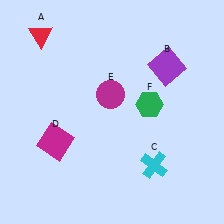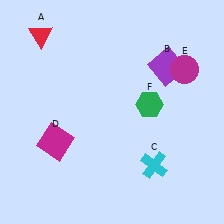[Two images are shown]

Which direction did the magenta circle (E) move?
The magenta circle (E) moved right.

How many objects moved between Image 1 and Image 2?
1 object moved between the two images.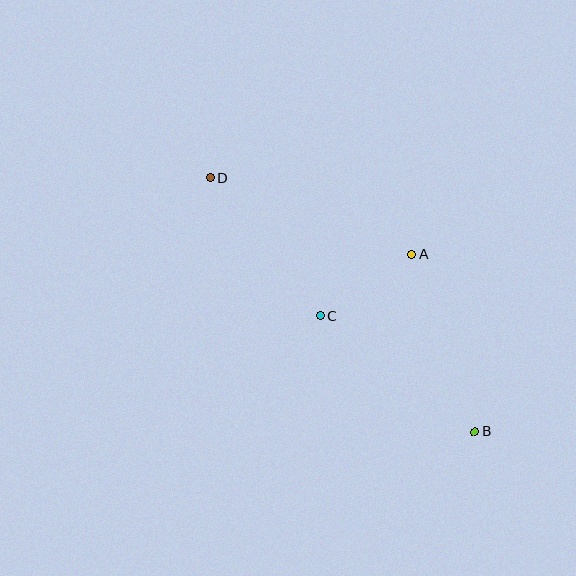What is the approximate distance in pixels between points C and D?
The distance between C and D is approximately 176 pixels.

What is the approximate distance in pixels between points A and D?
The distance between A and D is approximately 216 pixels.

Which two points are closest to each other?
Points A and C are closest to each other.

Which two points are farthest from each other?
Points B and D are farthest from each other.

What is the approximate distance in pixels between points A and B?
The distance between A and B is approximately 188 pixels.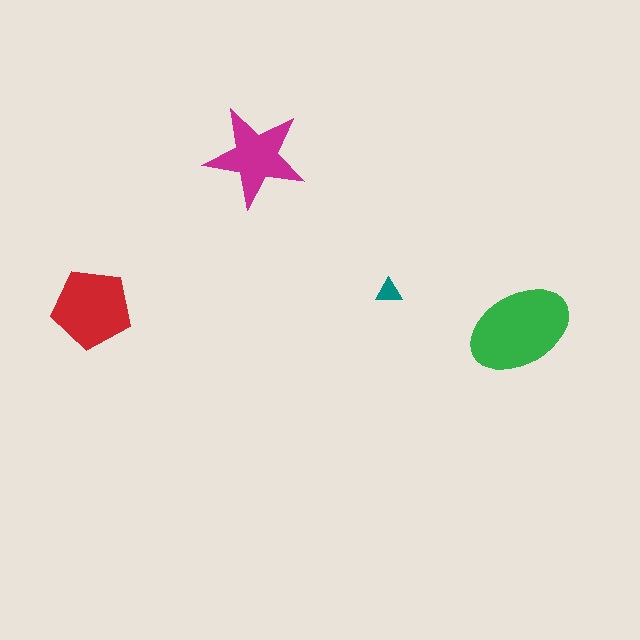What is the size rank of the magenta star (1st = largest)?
3rd.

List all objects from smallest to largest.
The teal triangle, the magenta star, the red pentagon, the green ellipse.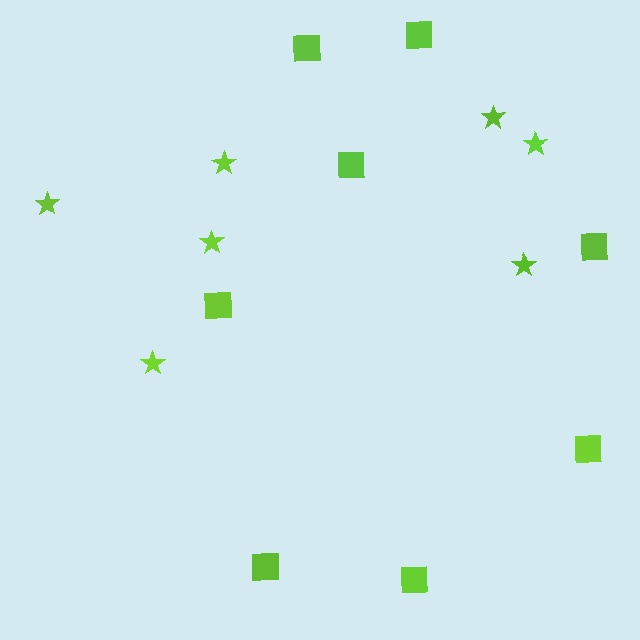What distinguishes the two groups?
There are 2 groups: one group of stars (7) and one group of squares (8).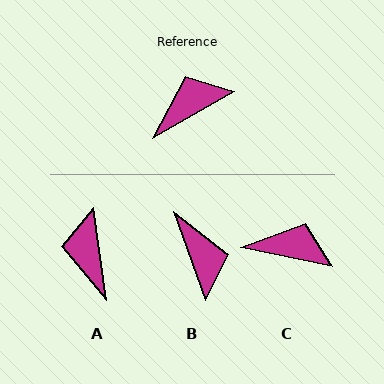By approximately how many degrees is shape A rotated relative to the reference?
Approximately 68 degrees counter-clockwise.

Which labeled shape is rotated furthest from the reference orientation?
B, about 100 degrees away.